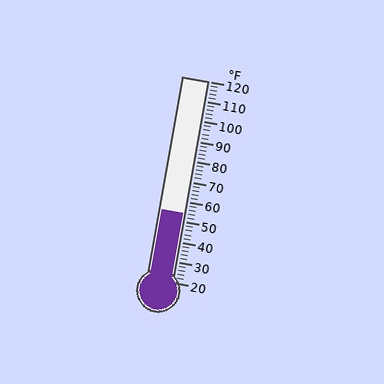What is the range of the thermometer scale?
The thermometer scale ranges from 20°F to 120°F.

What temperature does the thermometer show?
The thermometer shows approximately 54°F.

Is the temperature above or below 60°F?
The temperature is below 60°F.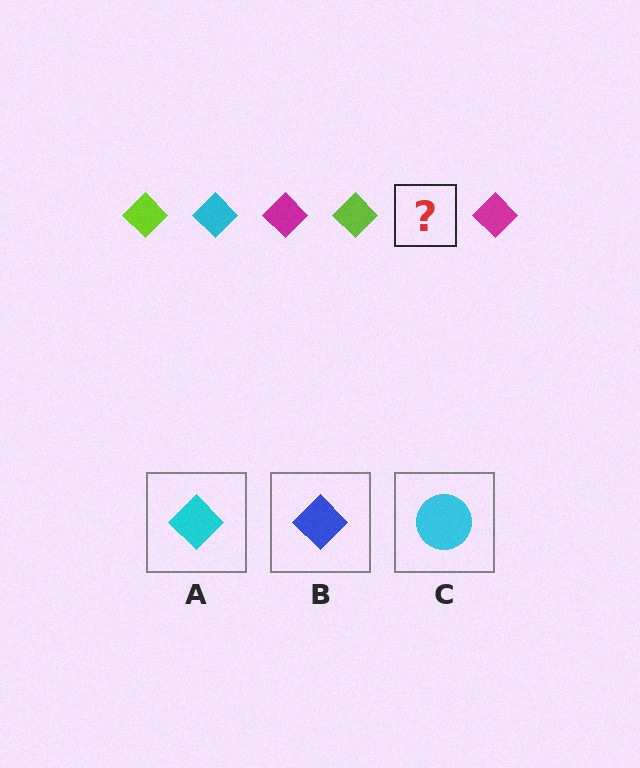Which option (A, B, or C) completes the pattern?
A.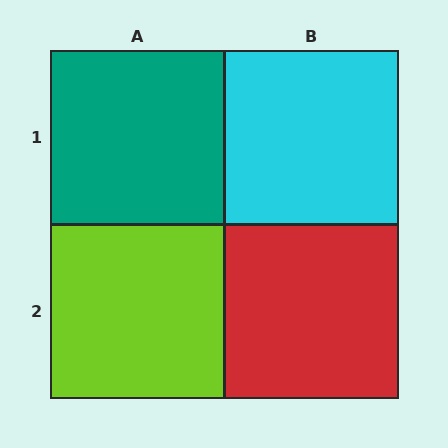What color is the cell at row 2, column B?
Red.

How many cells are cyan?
1 cell is cyan.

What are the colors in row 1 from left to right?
Teal, cyan.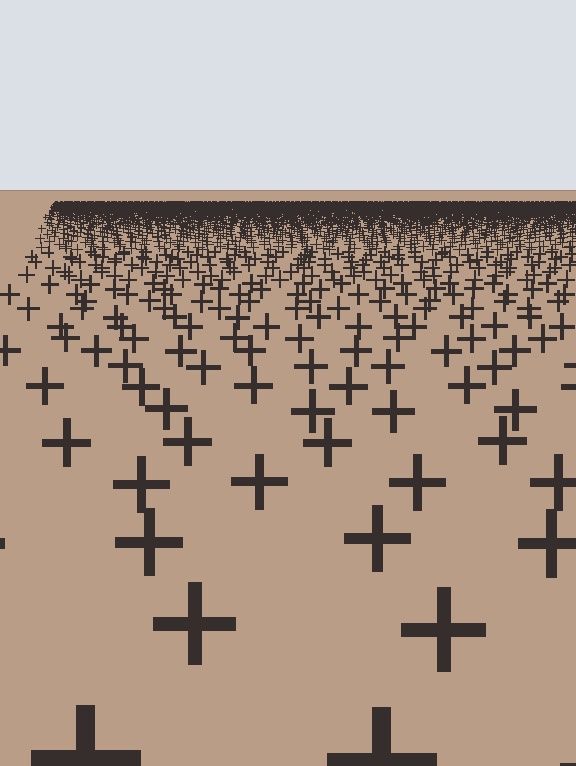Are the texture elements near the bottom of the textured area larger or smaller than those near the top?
Larger. Near the bottom, elements are closer to the viewer and appear at a bigger on-screen size.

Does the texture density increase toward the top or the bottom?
Density increases toward the top.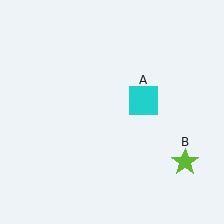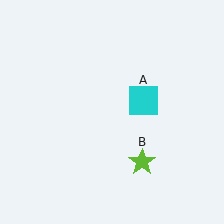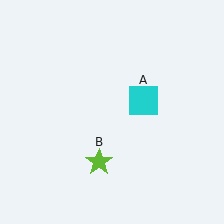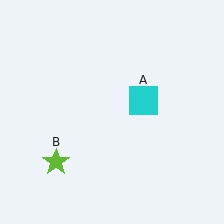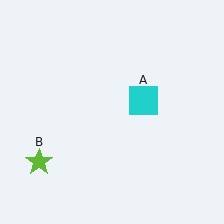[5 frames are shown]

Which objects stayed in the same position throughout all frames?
Cyan square (object A) remained stationary.